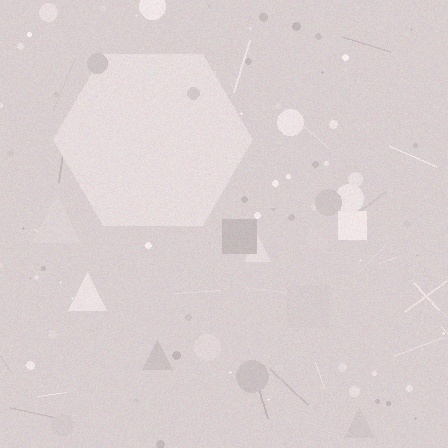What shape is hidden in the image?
A hexagon is hidden in the image.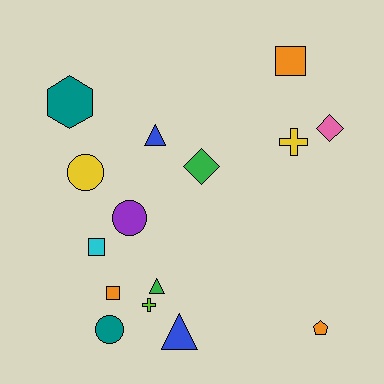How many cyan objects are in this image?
There is 1 cyan object.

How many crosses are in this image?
There are 2 crosses.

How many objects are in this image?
There are 15 objects.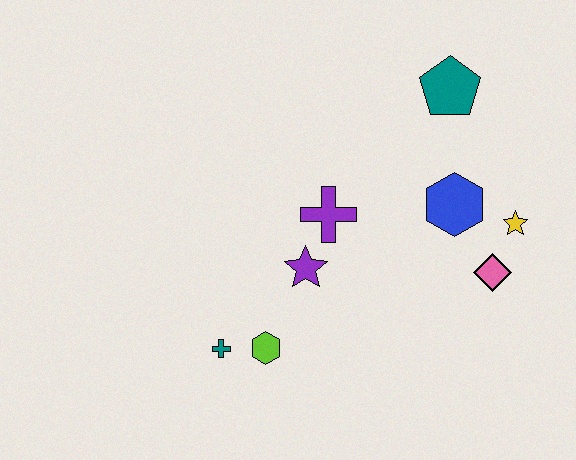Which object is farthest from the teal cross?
The teal pentagon is farthest from the teal cross.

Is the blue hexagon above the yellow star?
Yes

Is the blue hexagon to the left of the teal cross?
No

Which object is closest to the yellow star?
The pink diamond is closest to the yellow star.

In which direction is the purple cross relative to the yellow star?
The purple cross is to the left of the yellow star.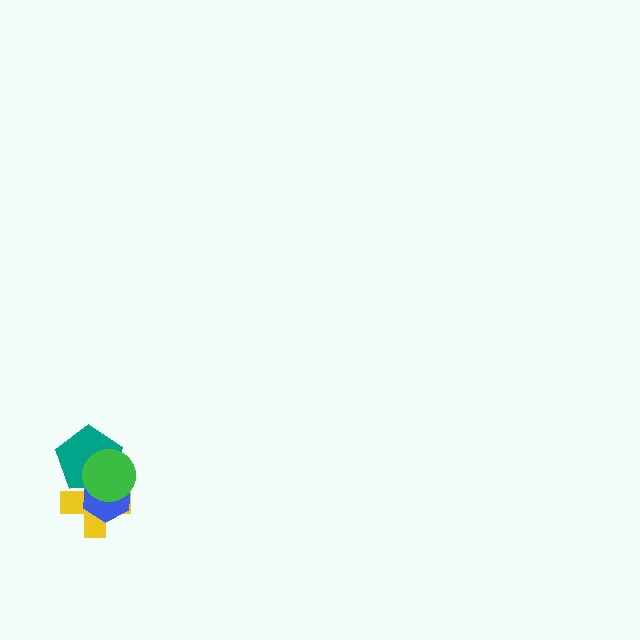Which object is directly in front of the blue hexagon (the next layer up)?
The teal pentagon is directly in front of the blue hexagon.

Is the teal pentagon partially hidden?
Yes, it is partially covered by another shape.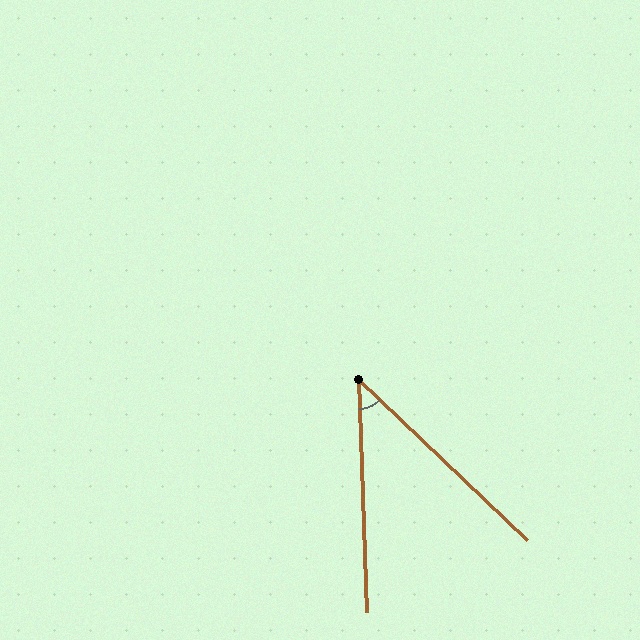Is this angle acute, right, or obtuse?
It is acute.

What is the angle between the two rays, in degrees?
Approximately 44 degrees.